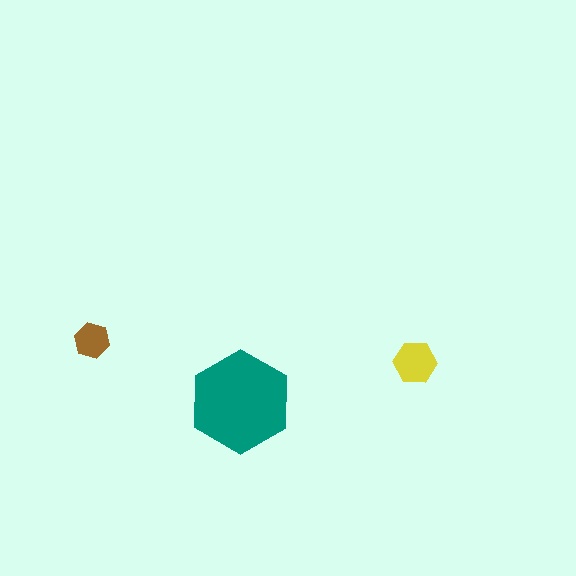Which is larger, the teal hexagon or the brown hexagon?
The teal one.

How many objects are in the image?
There are 3 objects in the image.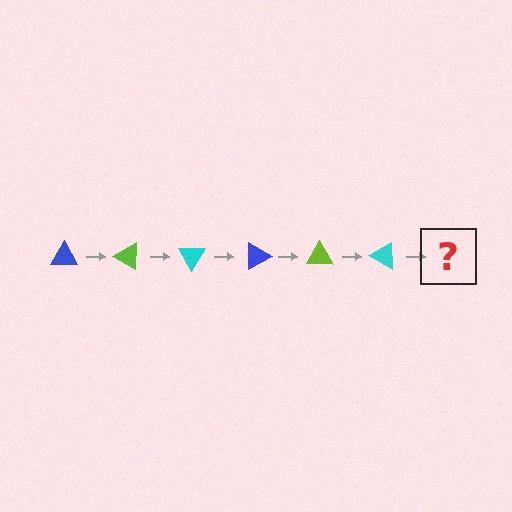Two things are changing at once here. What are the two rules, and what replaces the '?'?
The two rules are that it rotates 30 degrees each step and the color cycles through blue, lime, and cyan. The '?' should be a blue triangle, rotated 180 degrees from the start.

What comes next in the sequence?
The next element should be a blue triangle, rotated 180 degrees from the start.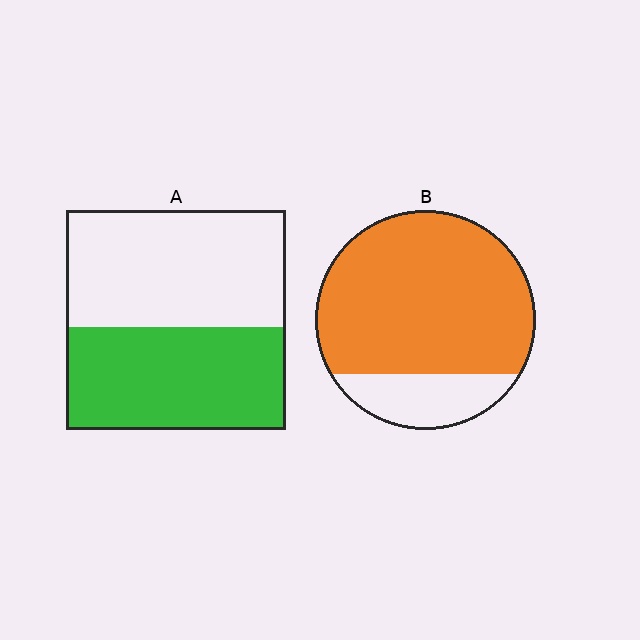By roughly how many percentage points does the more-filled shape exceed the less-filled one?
By roughly 35 percentage points (B over A).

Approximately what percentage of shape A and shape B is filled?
A is approximately 45% and B is approximately 80%.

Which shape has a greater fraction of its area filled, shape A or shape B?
Shape B.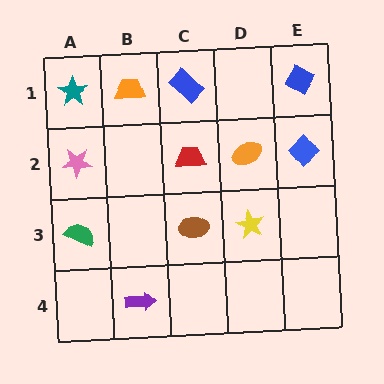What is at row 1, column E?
A blue diamond.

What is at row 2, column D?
An orange ellipse.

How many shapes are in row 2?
4 shapes.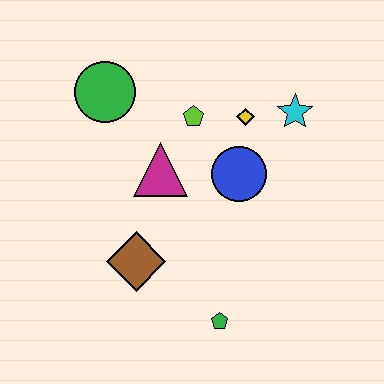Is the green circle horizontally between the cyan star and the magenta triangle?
No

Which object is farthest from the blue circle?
The green circle is farthest from the blue circle.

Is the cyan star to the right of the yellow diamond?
Yes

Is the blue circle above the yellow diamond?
No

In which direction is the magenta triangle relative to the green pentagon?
The magenta triangle is above the green pentagon.